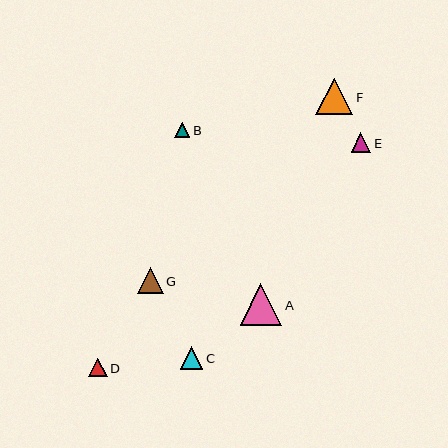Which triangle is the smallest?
Triangle B is the smallest with a size of approximately 15 pixels.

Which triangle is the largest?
Triangle A is the largest with a size of approximately 42 pixels.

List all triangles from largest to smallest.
From largest to smallest: A, F, G, C, E, D, B.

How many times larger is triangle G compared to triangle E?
Triangle G is approximately 1.3 times the size of triangle E.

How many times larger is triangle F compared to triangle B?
Triangle F is approximately 2.4 times the size of triangle B.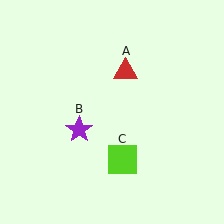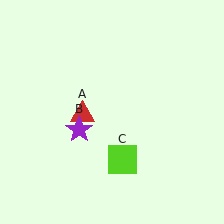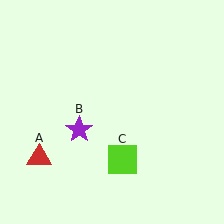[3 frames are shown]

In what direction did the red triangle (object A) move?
The red triangle (object A) moved down and to the left.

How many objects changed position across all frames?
1 object changed position: red triangle (object A).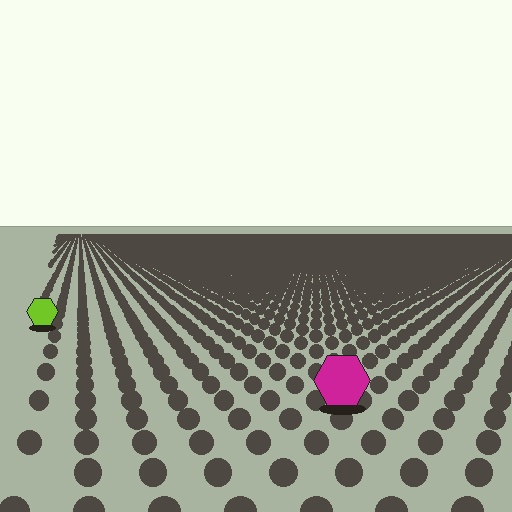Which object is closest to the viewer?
The magenta hexagon is closest. The texture marks near it are larger and more spread out.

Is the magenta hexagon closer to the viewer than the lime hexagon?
Yes. The magenta hexagon is closer — you can tell from the texture gradient: the ground texture is coarser near it.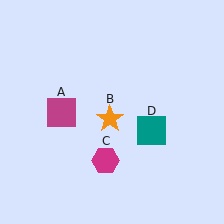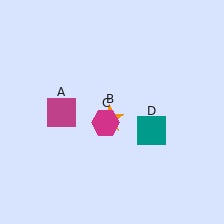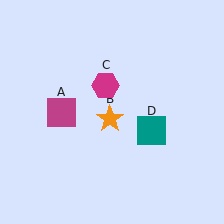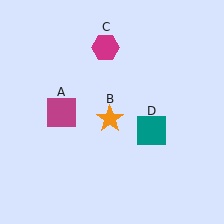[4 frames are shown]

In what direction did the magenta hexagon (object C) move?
The magenta hexagon (object C) moved up.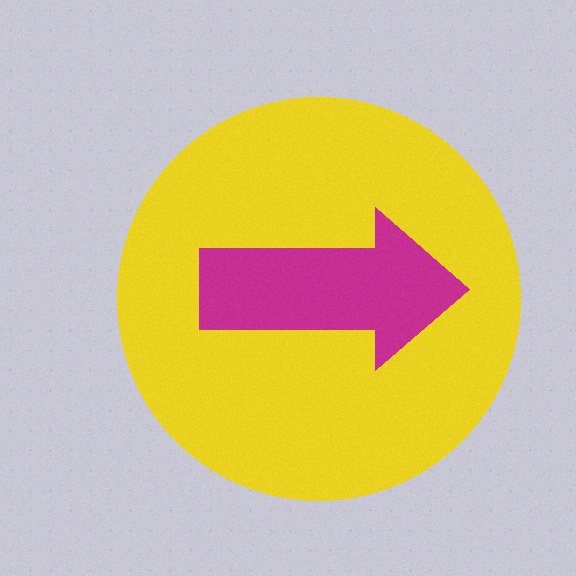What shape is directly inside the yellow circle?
The magenta arrow.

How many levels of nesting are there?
2.